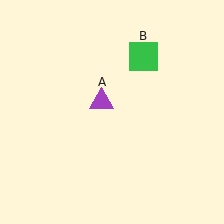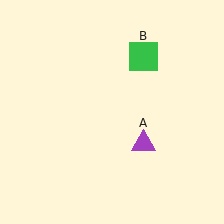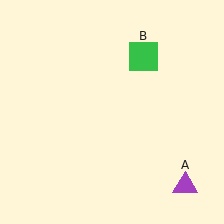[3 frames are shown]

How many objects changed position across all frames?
1 object changed position: purple triangle (object A).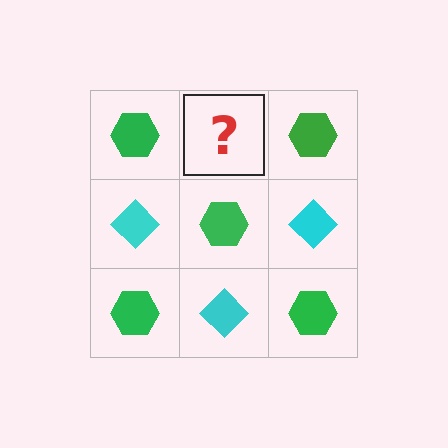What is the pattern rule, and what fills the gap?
The rule is that it alternates green hexagon and cyan diamond in a checkerboard pattern. The gap should be filled with a cyan diamond.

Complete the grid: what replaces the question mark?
The question mark should be replaced with a cyan diamond.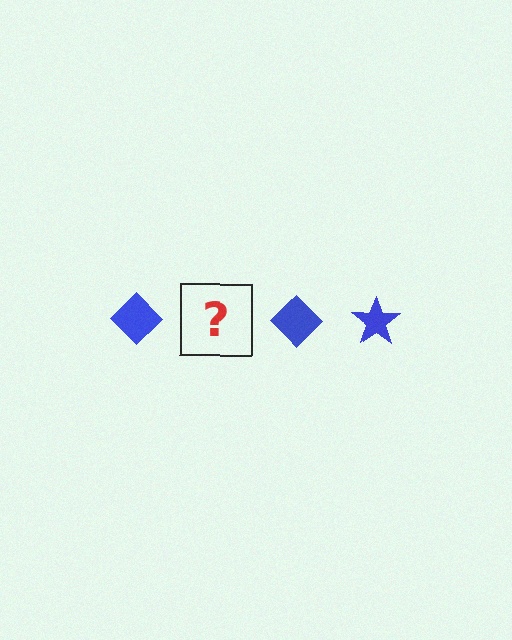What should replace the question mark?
The question mark should be replaced with a blue star.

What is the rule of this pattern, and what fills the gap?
The rule is that the pattern cycles through diamond, star shapes in blue. The gap should be filled with a blue star.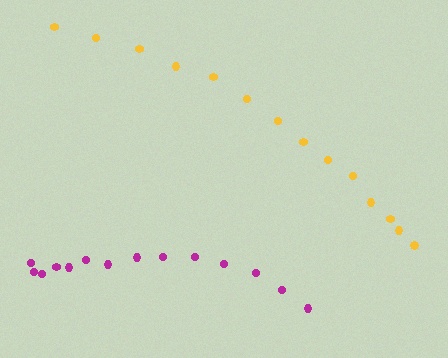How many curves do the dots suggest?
There are 2 distinct paths.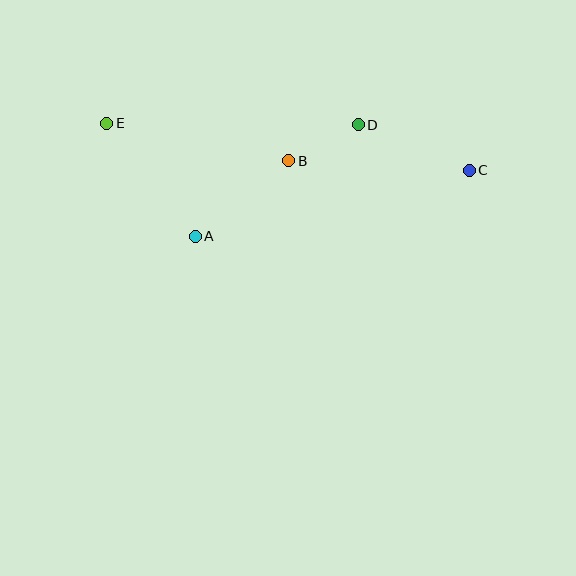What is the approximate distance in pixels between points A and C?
The distance between A and C is approximately 282 pixels.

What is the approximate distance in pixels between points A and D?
The distance between A and D is approximately 198 pixels.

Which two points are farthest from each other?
Points C and E are farthest from each other.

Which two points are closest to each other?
Points B and D are closest to each other.